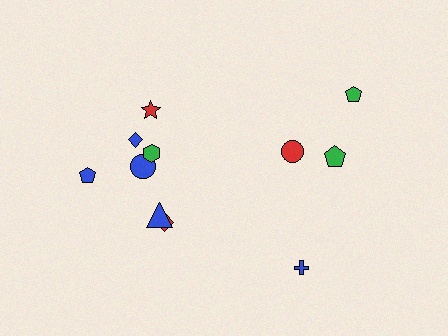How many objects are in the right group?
There are 4 objects.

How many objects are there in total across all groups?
There are 11 objects.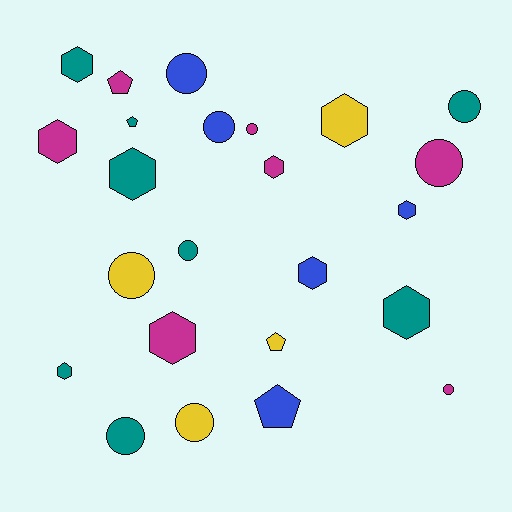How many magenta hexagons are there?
There are 3 magenta hexagons.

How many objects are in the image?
There are 24 objects.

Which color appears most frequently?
Teal, with 8 objects.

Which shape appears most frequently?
Circle, with 10 objects.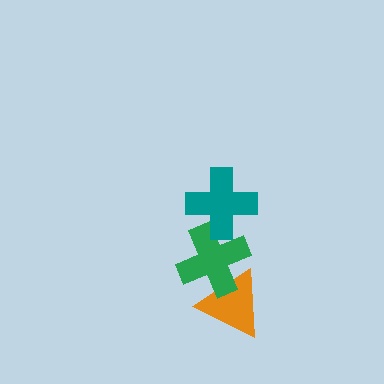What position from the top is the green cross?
The green cross is 2nd from the top.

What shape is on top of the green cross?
The teal cross is on top of the green cross.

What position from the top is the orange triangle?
The orange triangle is 3rd from the top.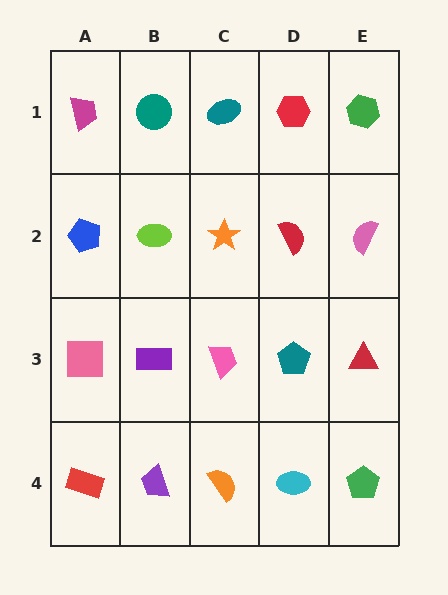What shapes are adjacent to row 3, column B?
A lime ellipse (row 2, column B), a purple trapezoid (row 4, column B), a pink square (row 3, column A), a pink trapezoid (row 3, column C).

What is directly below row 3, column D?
A cyan ellipse.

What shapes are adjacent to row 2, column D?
A red hexagon (row 1, column D), a teal pentagon (row 3, column D), an orange star (row 2, column C), a pink semicircle (row 2, column E).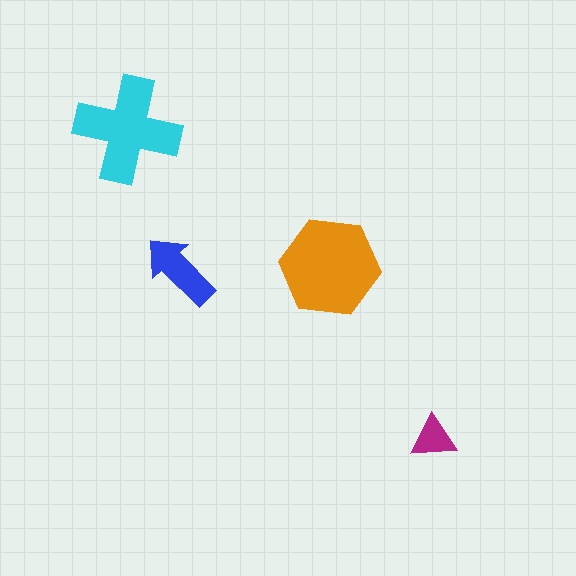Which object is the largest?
The orange hexagon.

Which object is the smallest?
The magenta triangle.